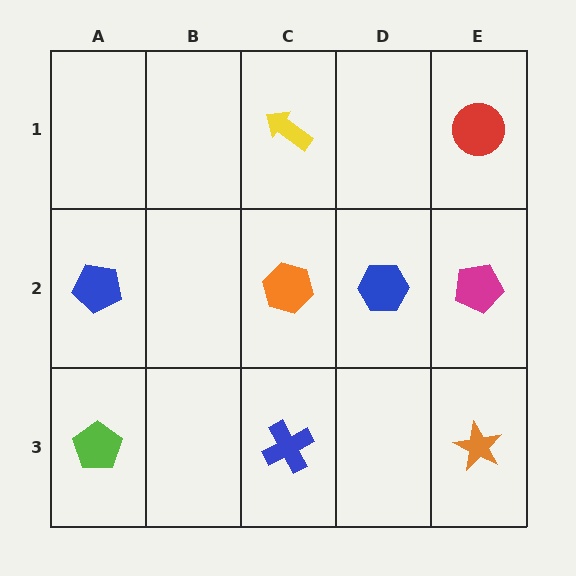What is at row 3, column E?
An orange star.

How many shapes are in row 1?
2 shapes.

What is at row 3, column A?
A lime pentagon.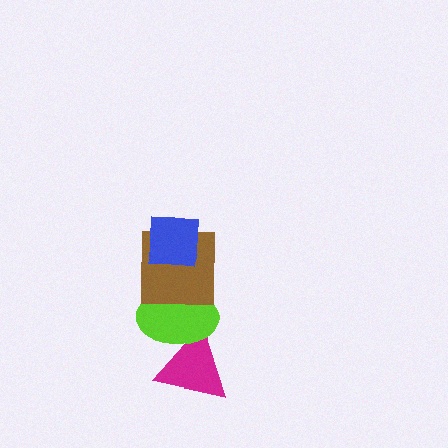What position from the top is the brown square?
The brown square is 2nd from the top.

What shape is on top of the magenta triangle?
The lime ellipse is on top of the magenta triangle.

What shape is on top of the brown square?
The blue square is on top of the brown square.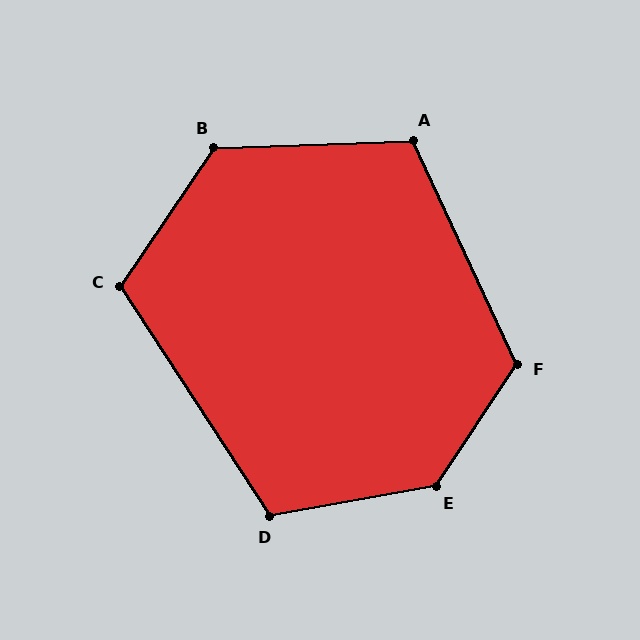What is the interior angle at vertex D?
Approximately 113 degrees (obtuse).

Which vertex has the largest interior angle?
E, at approximately 134 degrees.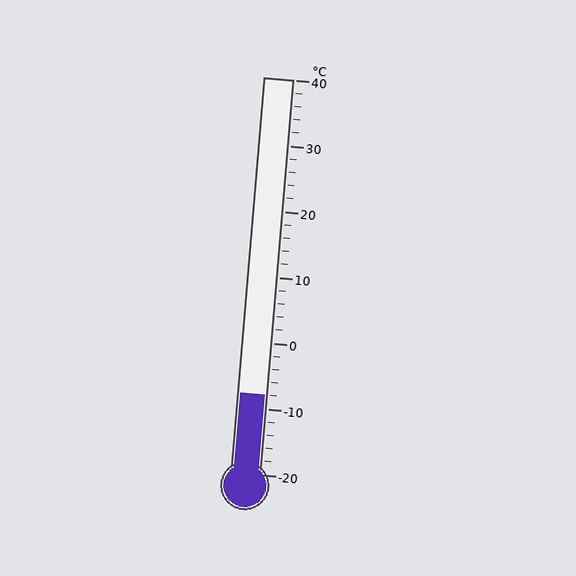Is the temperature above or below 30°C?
The temperature is below 30°C.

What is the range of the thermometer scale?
The thermometer scale ranges from -20°C to 40°C.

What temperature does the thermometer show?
The thermometer shows approximately -8°C.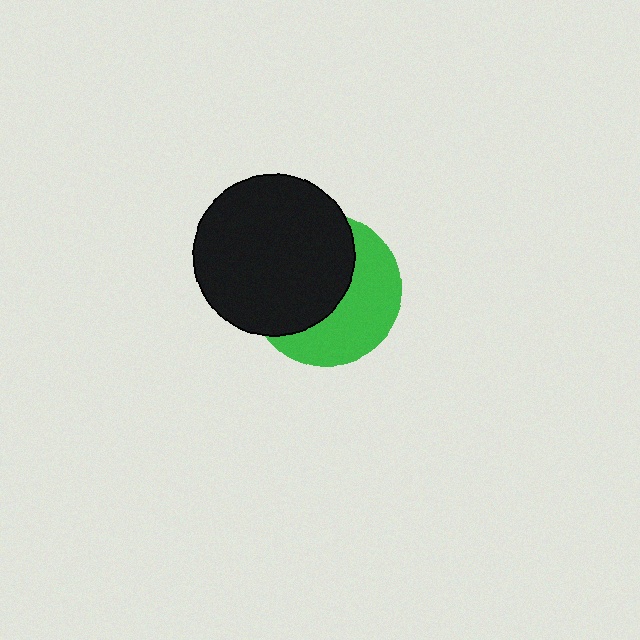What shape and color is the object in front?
The object in front is a black circle.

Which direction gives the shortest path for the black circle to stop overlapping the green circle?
Moving toward the upper-left gives the shortest separation.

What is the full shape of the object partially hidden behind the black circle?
The partially hidden object is a green circle.